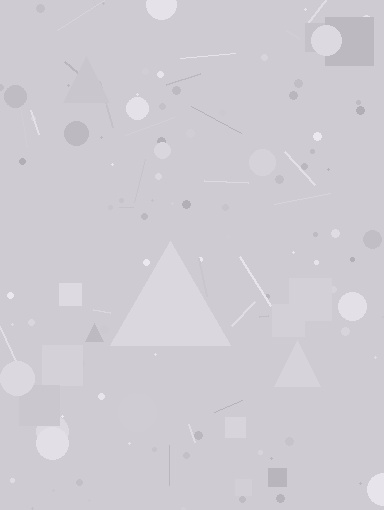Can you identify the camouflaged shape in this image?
The camouflaged shape is a triangle.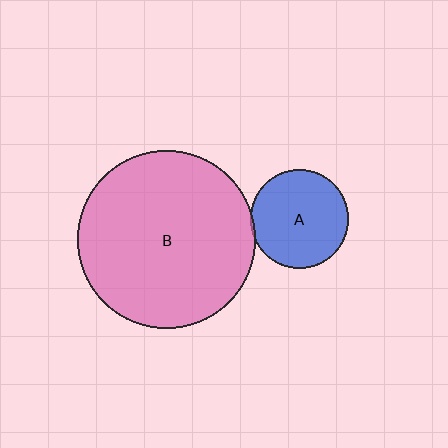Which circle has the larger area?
Circle B (pink).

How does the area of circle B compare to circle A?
Approximately 3.3 times.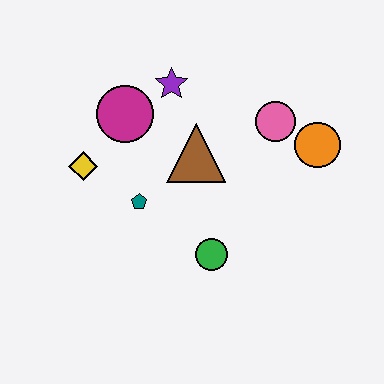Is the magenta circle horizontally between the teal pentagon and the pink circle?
No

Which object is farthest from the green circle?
The purple star is farthest from the green circle.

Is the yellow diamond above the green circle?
Yes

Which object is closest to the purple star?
The magenta circle is closest to the purple star.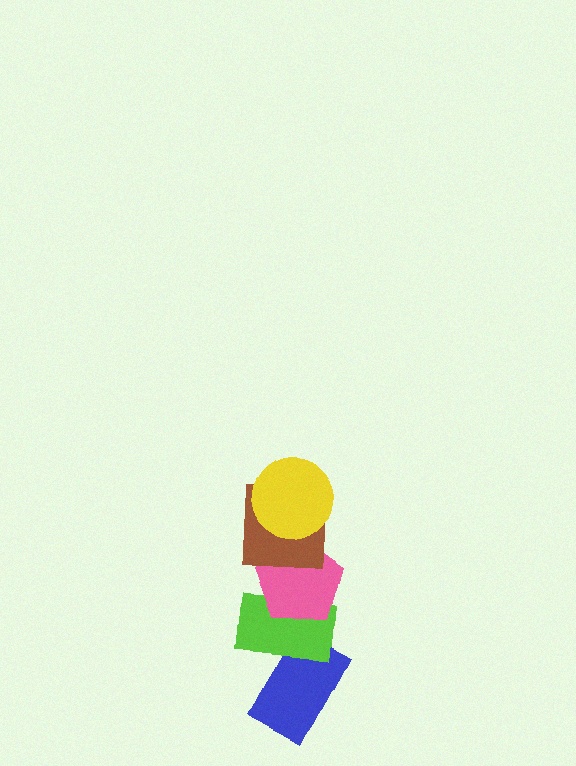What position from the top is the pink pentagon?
The pink pentagon is 3rd from the top.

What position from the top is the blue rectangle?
The blue rectangle is 5th from the top.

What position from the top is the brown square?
The brown square is 2nd from the top.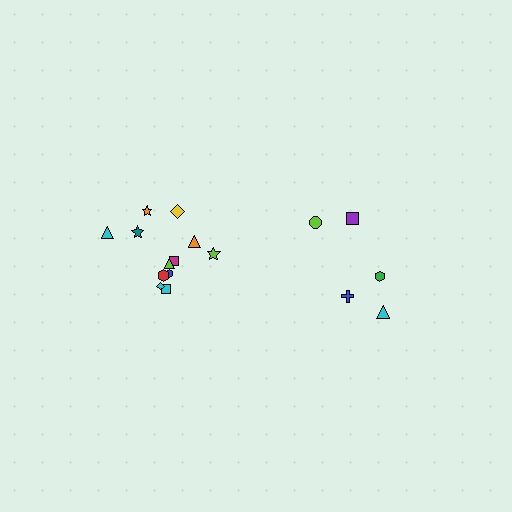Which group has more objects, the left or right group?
The left group.